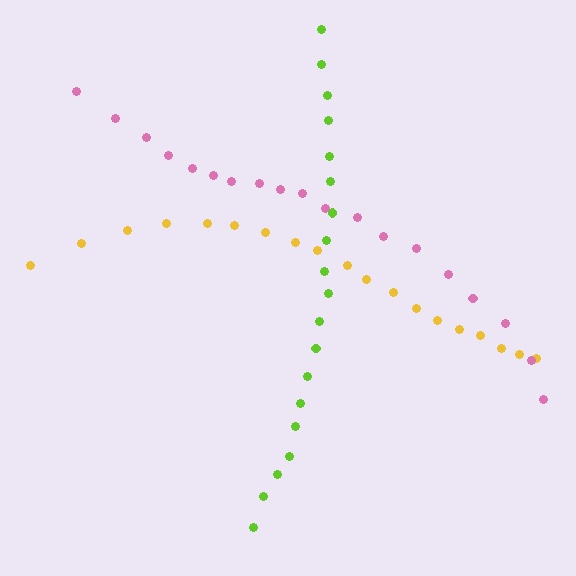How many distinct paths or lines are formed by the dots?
There are 3 distinct paths.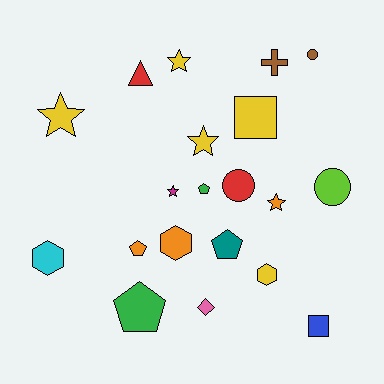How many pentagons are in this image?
There are 4 pentagons.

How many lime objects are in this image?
There is 1 lime object.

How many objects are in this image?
There are 20 objects.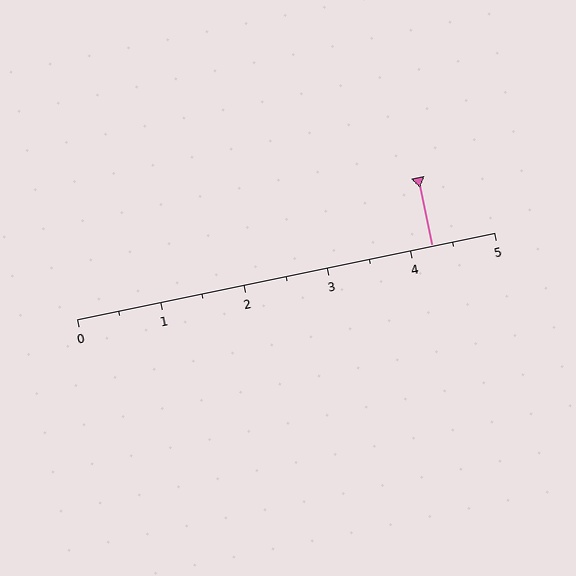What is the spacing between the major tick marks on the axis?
The major ticks are spaced 1 apart.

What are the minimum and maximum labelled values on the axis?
The axis runs from 0 to 5.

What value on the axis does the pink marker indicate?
The marker indicates approximately 4.2.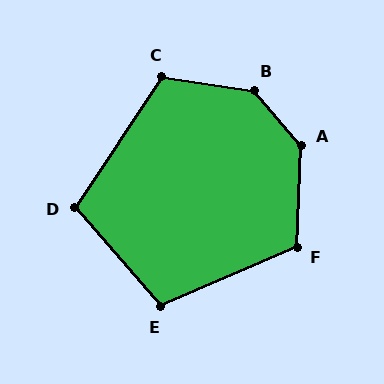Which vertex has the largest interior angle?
B, at approximately 139 degrees.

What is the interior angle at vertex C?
Approximately 115 degrees (obtuse).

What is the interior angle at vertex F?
Approximately 116 degrees (obtuse).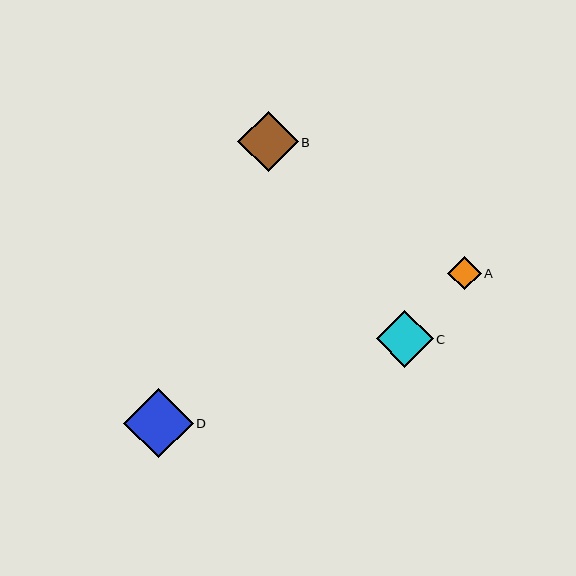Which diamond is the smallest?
Diamond A is the smallest with a size of approximately 34 pixels.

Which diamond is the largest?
Diamond D is the largest with a size of approximately 69 pixels.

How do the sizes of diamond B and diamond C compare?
Diamond B and diamond C are approximately the same size.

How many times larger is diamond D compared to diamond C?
Diamond D is approximately 1.2 times the size of diamond C.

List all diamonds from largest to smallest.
From largest to smallest: D, B, C, A.